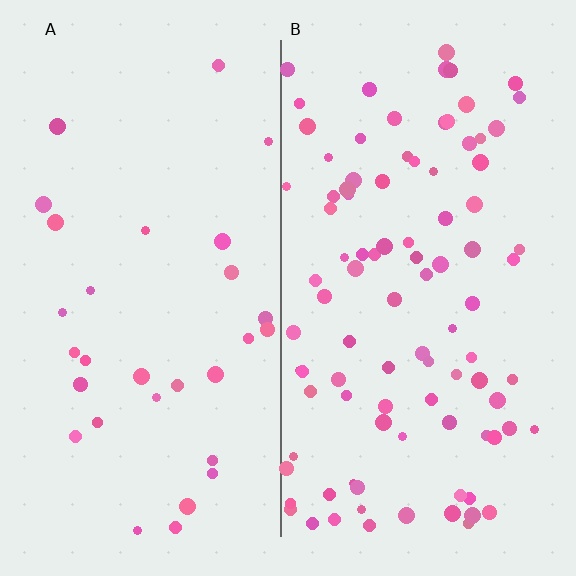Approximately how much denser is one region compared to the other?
Approximately 3.1× — region B over region A.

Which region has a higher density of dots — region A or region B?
B (the right).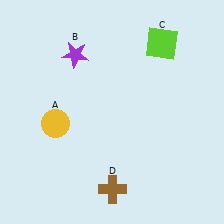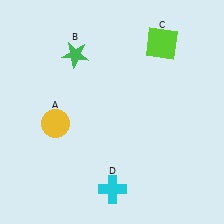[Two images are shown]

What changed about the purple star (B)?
In Image 1, B is purple. In Image 2, it changed to green.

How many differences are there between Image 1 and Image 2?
There are 2 differences between the two images.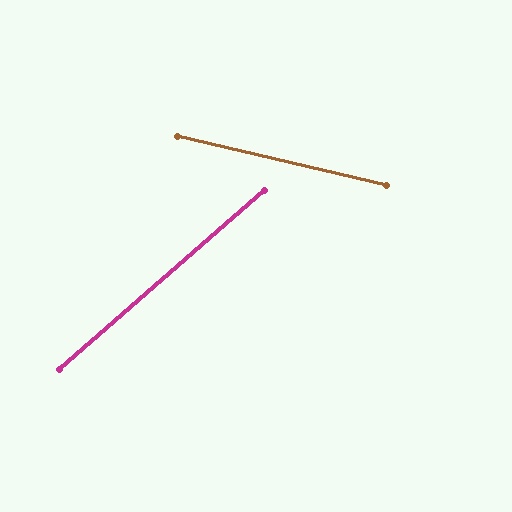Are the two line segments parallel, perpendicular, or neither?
Neither parallel nor perpendicular — they differ by about 54°.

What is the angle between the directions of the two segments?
Approximately 54 degrees.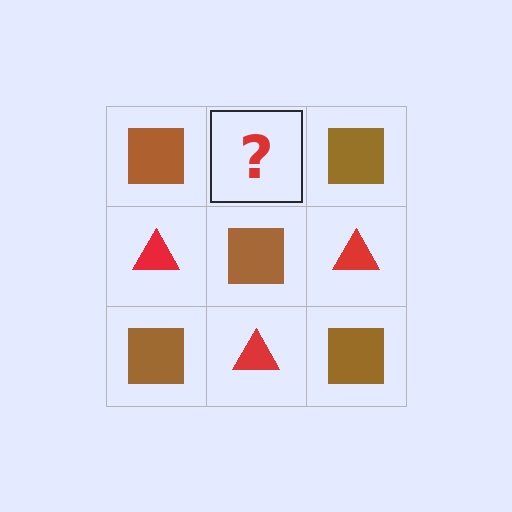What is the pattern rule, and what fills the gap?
The rule is that it alternates brown square and red triangle in a checkerboard pattern. The gap should be filled with a red triangle.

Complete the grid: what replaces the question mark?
The question mark should be replaced with a red triangle.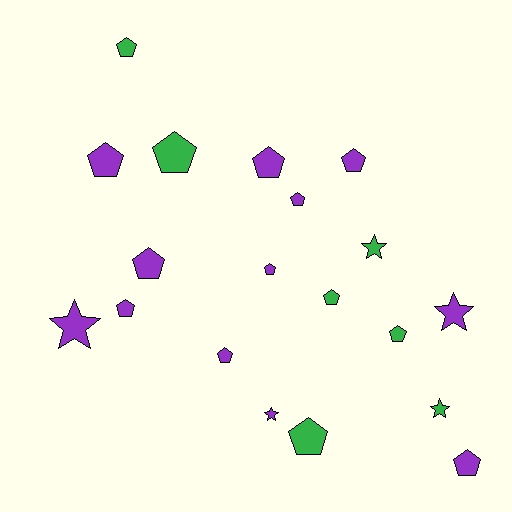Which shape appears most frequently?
Pentagon, with 14 objects.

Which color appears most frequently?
Purple, with 12 objects.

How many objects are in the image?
There are 19 objects.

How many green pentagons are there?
There are 5 green pentagons.